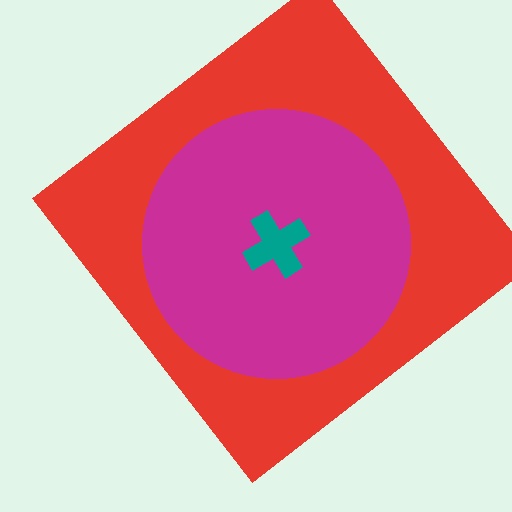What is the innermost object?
The teal cross.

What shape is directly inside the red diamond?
The magenta circle.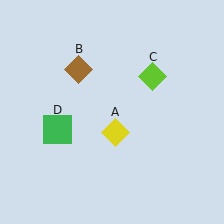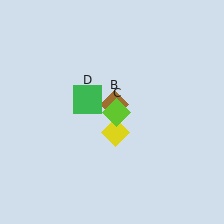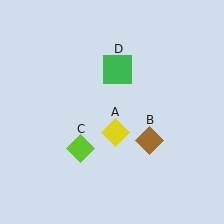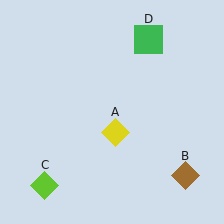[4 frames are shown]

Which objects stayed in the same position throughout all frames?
Yellow diamond (object A) remained stationary.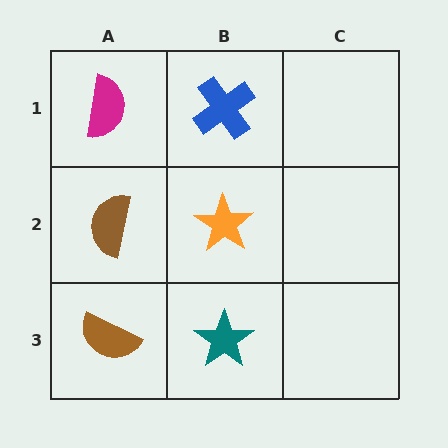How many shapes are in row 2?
2 shapes.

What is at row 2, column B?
An orange star.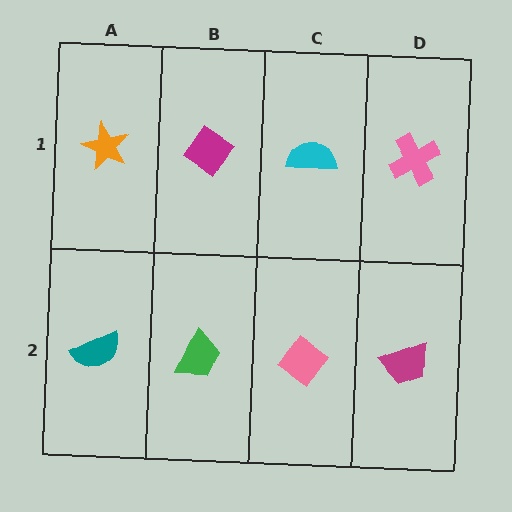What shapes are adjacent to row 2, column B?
A magenta diamond (row 1, column B), a teal semicircle (row 2, column A), a pink diamond (row 2, column C).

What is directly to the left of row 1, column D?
A cyan semicircle.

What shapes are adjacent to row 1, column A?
A teal semicircle (row 2, column A), a magenta diamond (row 1, column B).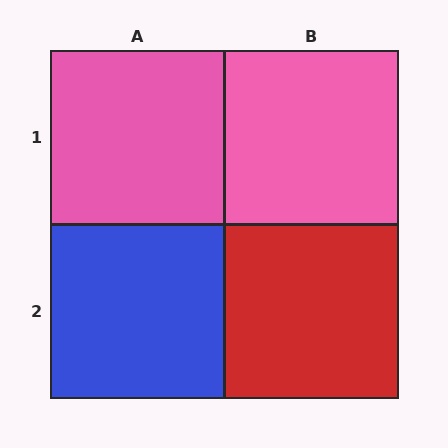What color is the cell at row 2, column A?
Blue.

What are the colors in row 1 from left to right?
Pink, pink.